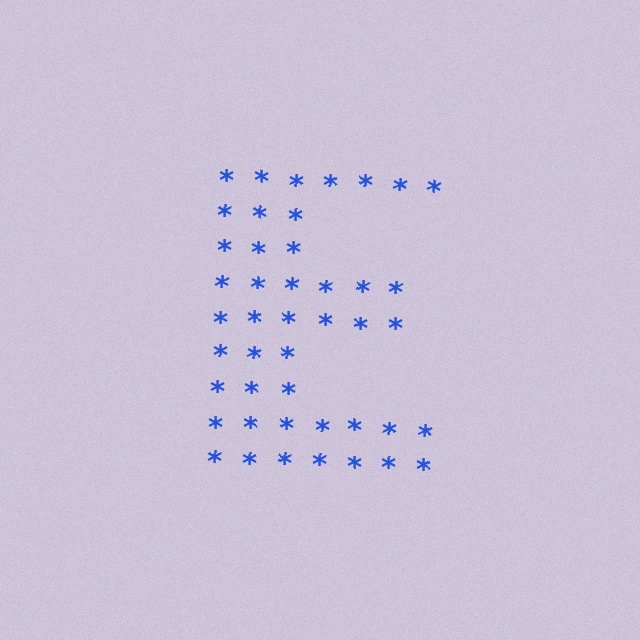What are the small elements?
The small elements are asterisks.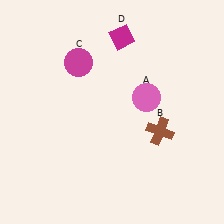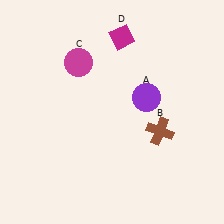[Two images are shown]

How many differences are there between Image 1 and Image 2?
There is 1 difference between the two images.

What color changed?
The circle (A) changed from pink in Image 1 to purple in Image 2.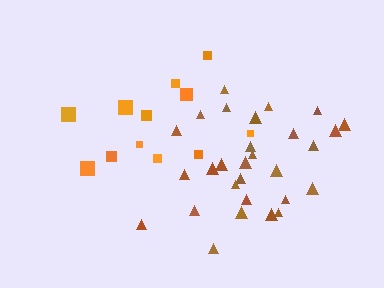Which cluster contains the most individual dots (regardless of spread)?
Brown (29).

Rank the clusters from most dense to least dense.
brown, orange.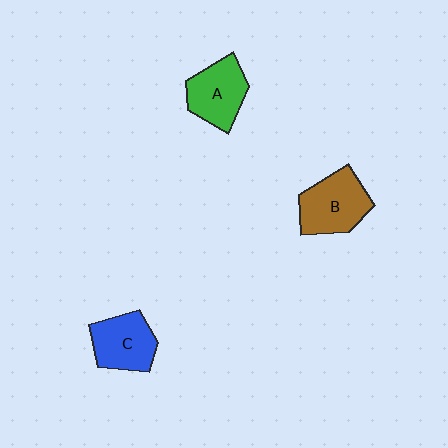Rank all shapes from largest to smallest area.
From largest to smallest: B (brown), A (green), C (blue).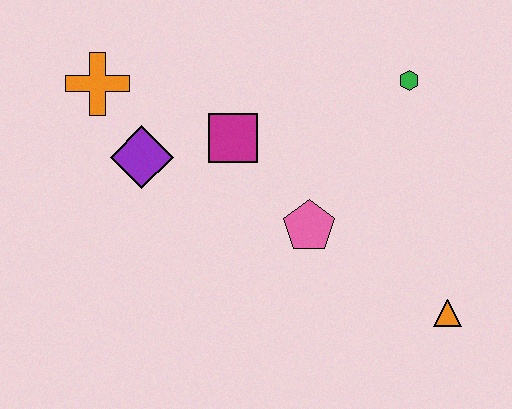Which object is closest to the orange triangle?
The pink pentagon is closest to the orange triangle.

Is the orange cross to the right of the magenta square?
No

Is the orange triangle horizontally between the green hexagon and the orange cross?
No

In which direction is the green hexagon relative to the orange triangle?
The green hexagon is above the orange triangle.